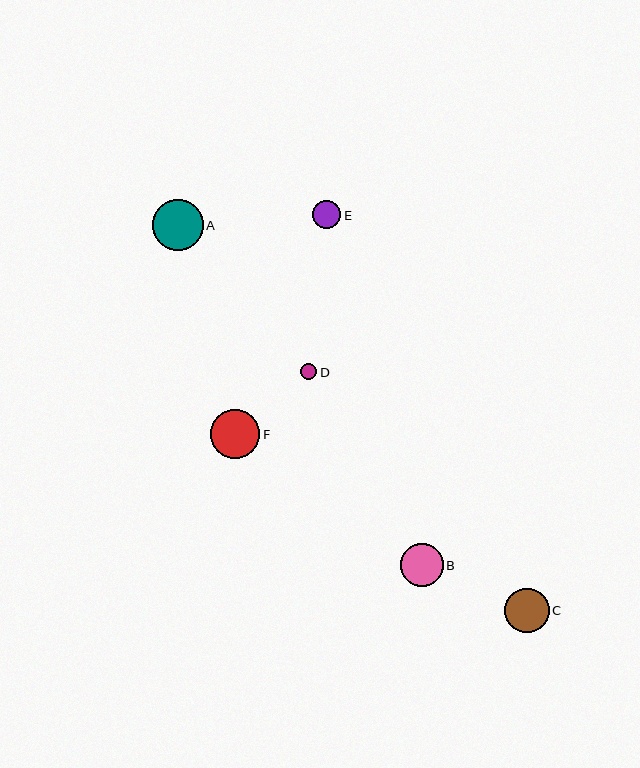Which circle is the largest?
Circle A is the largest with a size of approximately 51 pixels.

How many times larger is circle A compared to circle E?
Circle A is approximately 1.8 times the size of circle E.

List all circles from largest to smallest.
From largest to smallest: A, F, C, B, E, D.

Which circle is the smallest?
Circle D is the smallest with a size of approximately 16 pixels.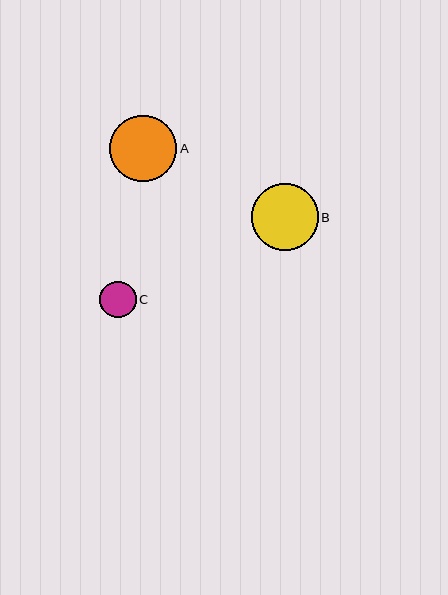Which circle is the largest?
Circle A is the largest with a size of approximately 67 pixels.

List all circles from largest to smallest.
From largest to smallest: A, B, C.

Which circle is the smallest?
Circle C is the smallest with a size of approximately 37 pixels.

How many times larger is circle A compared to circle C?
Circle A is approximately 1.8 times the size of circle C.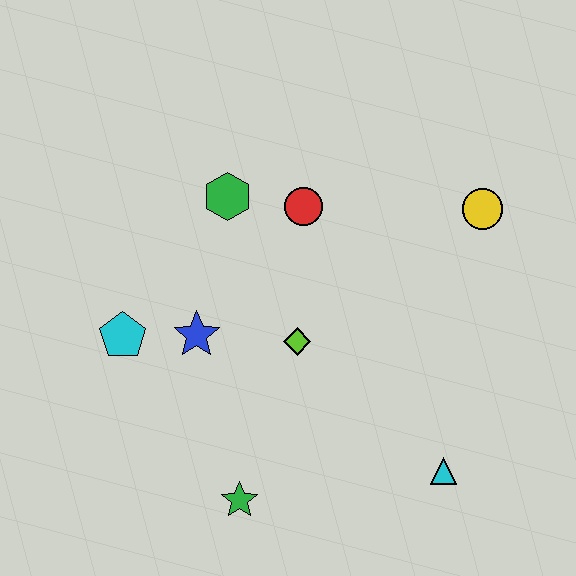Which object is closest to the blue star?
The cyan pentagon is closest to the blue star.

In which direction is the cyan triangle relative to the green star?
The cyan triangle is to the right of the green star.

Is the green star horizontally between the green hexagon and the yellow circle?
Yes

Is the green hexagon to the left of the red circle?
Yes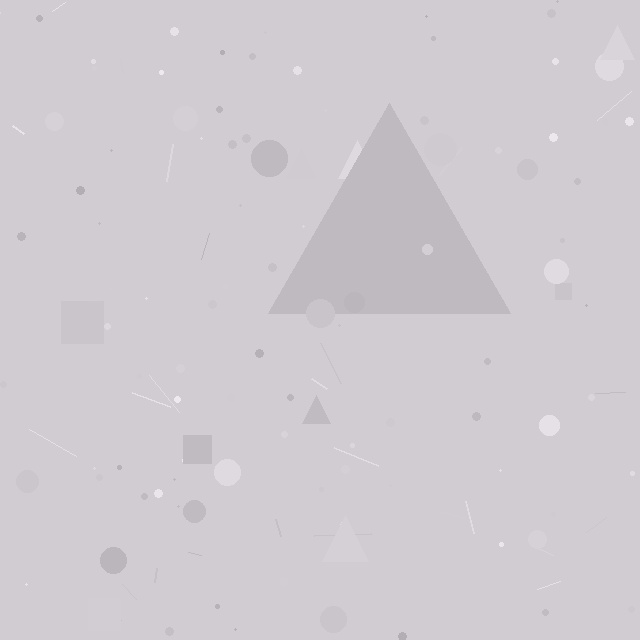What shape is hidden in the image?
A triangle is hidden in the image.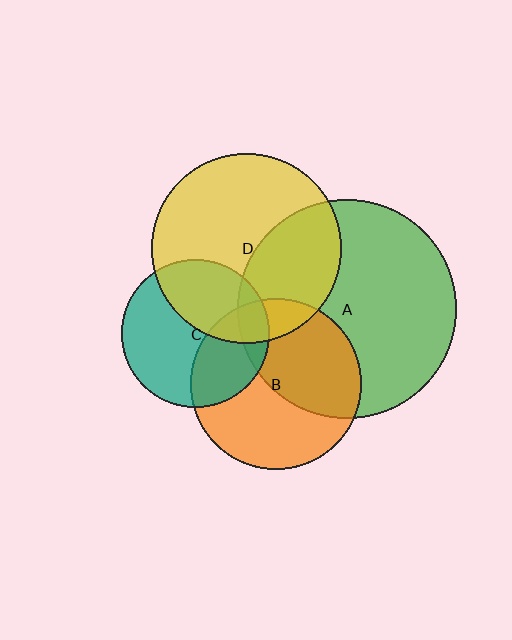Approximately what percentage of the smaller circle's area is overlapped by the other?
Approximately 35%.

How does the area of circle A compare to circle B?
Approximately 1.6 times.